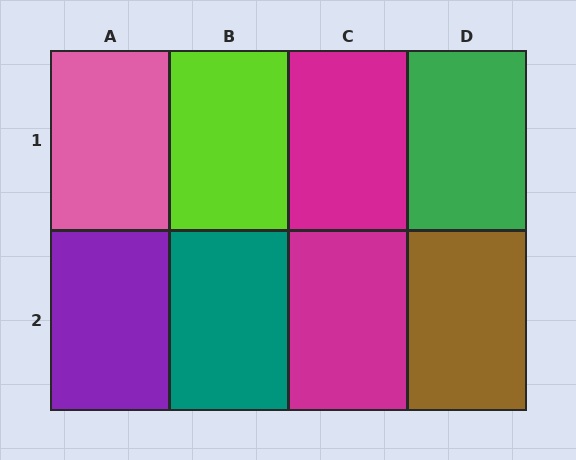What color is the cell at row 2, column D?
Brown.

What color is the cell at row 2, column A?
Purple.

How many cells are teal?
1 cell is teal.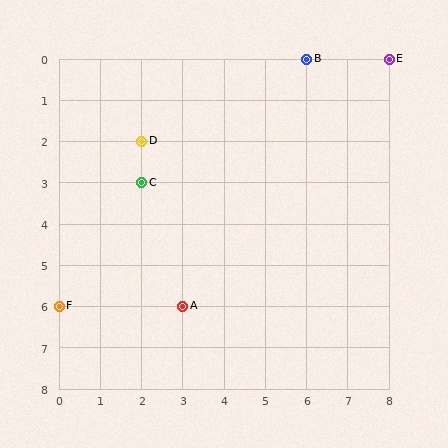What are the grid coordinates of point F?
Point F is at grid coordinates (0, 6).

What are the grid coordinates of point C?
Point C is at grid coordinates (2, 3).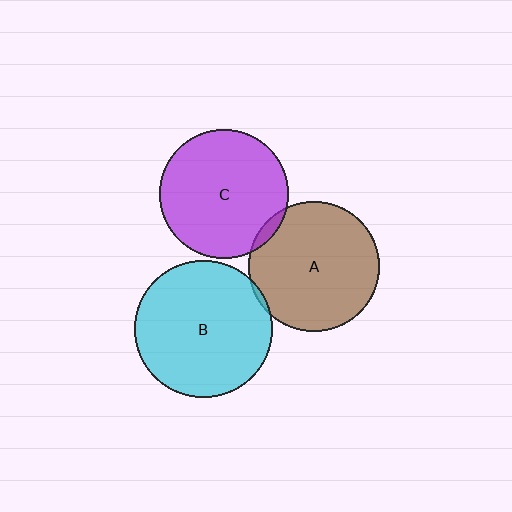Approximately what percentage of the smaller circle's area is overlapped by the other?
Approximately 5%.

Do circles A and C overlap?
Yes.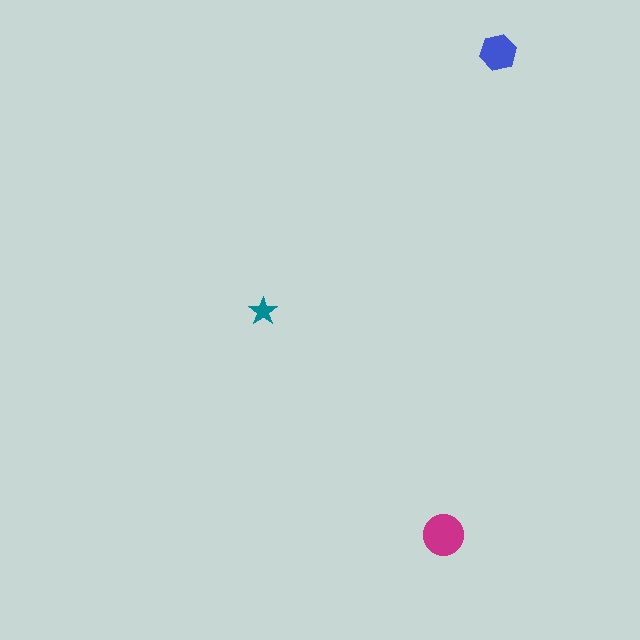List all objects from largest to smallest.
The magenta circle, the blue hexagon, the teal star.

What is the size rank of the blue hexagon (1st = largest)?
2nd.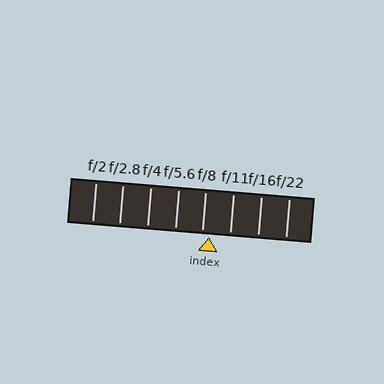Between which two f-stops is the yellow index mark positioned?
The index mark is between f/8 and f/11.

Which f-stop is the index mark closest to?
The index mark is closest to f/8.